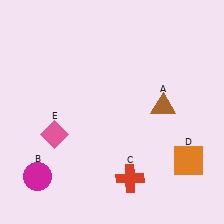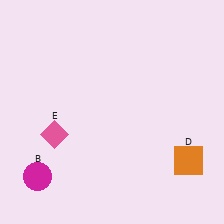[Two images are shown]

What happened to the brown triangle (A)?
The brown triangle (A) was removed in Image 2. It was in the top-right area of Image 1.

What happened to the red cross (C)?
The red cross (C) was removed in Image 2. It was in the bottom-right area of Image 1.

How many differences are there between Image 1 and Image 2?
There are 2 differences between the two images.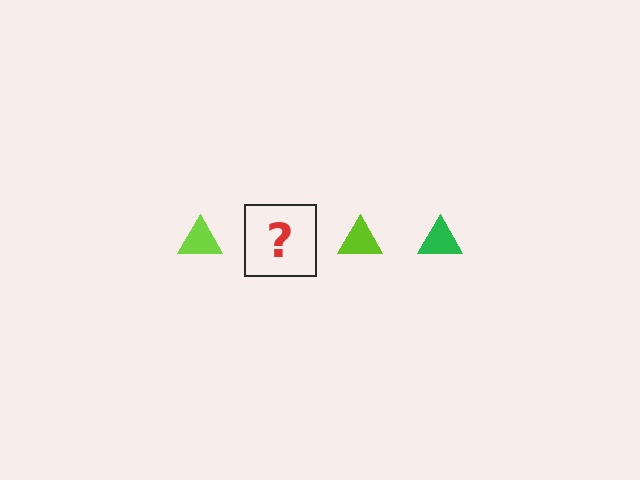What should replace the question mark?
The question mark should be replaced with a green triangle.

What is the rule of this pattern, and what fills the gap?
The rule is that the pattern cycles through lime, green triangles. The gap should be filled with a green triangle.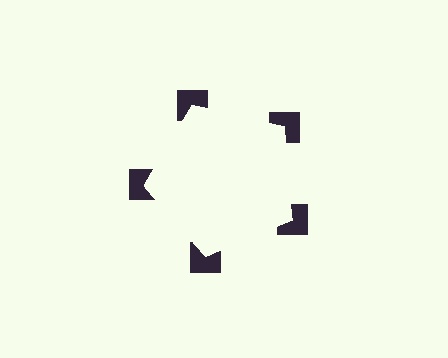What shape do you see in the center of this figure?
An illusory pentagon — its edges are inferred from the aligned wedge cuts in the notched squares, not physically drawn.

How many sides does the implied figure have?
5 sides.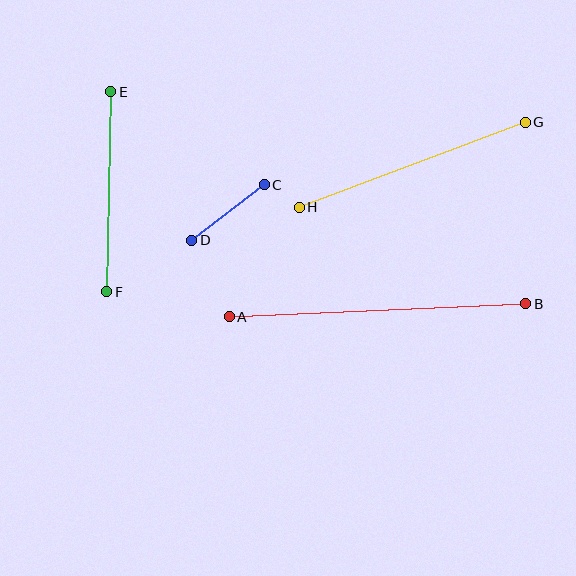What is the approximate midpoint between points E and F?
The midpoint is at approximately (109, 192) pixels.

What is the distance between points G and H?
The distance is approximately 242 pixels.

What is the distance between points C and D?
The distance is approximately 91 pixels.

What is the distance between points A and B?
The distance is approximately 297 pixels.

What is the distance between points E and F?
The distance is approximately 200 pixels.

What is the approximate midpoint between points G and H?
The midpoint is at approximately (412, 165) pixels.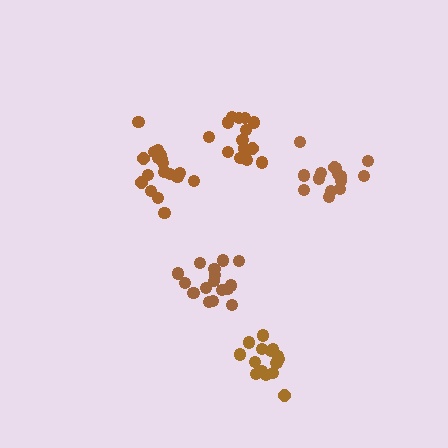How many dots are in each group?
Group 1: 15 dots, Group 2: 16 dots, Group 3: 19 dots, Group 4: 15 dots, Group 5: 15 dots (80 total).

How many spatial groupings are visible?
There are 5 spatial groupings.